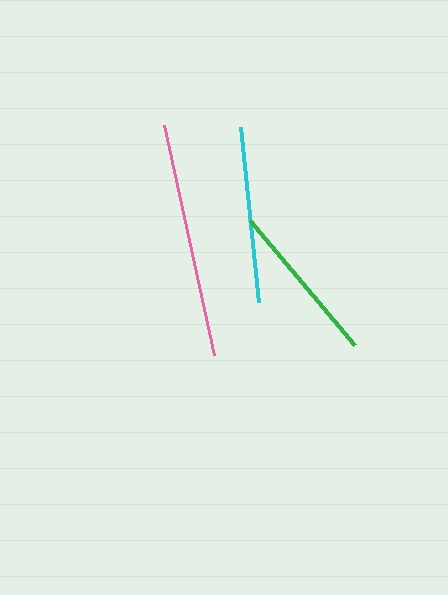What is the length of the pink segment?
The pink segment is approximately 235 pixels long.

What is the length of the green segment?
The green segment is approximately 163 pixels long.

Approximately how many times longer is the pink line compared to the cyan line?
The pink line is approximately 1.3 times the length of the cyan line.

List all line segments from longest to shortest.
From longest to shortest: pink, cyan, green.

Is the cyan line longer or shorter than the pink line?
The pink line is longer than the cyan line.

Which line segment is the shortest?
The green line is the shortest at approximately 163 pixels.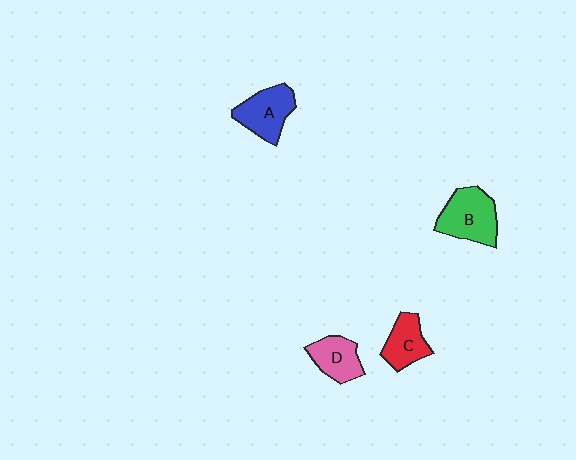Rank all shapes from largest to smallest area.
From largest to smallest: B (green), A (blue), D (pink), C (red).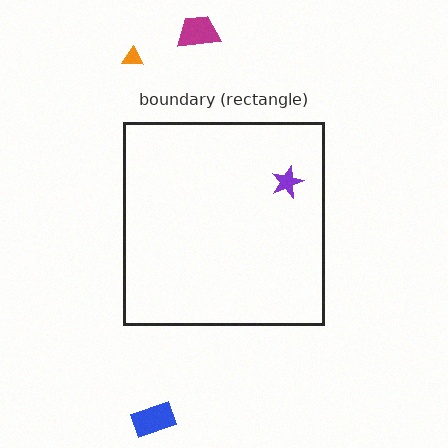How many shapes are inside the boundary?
1 inside, 3 outside.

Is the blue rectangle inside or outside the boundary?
Outside.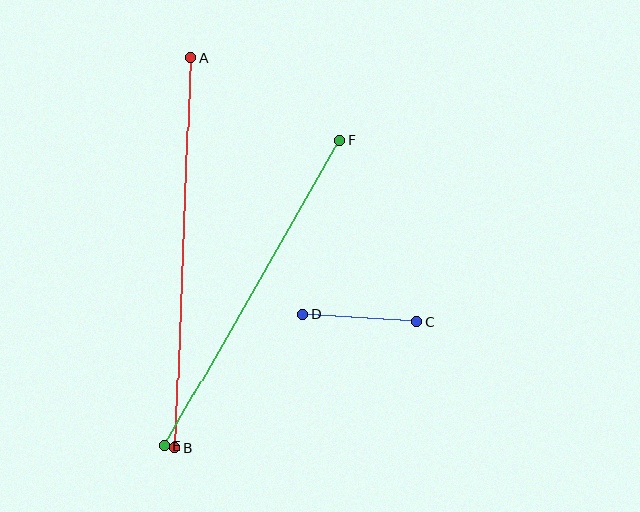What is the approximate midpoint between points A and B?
The midpoint is at approximately (183, 253) pixels.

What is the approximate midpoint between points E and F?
The midpoint is at approximately (253, 293) pixels.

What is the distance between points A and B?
The distance is approximately 391 pixels.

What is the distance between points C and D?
The distance is approximately 114 pixels.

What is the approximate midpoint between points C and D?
The midpoint is at approximately (360, 318) pixels.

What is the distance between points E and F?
The distance is approximately 353 pixels.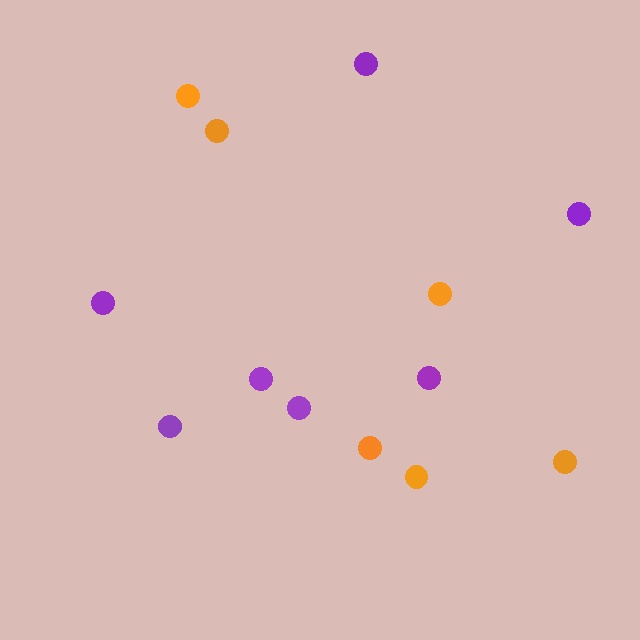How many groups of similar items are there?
There are 2 groups: one group of purple circles (7) and one group of orange circles (6).